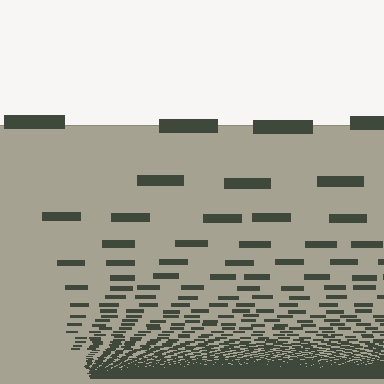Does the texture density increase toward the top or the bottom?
Density increases toward the bottom.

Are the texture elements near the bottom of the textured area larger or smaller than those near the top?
Smaller. The gradient is inverted — elements near the bottom are smaller and denser.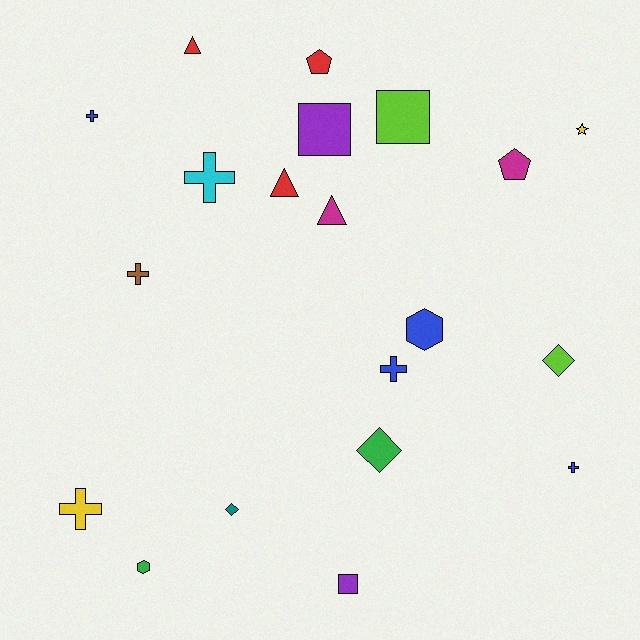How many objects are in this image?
There are 20 objects.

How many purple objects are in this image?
There are 2 purple objects.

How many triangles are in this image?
There are 3 triangles.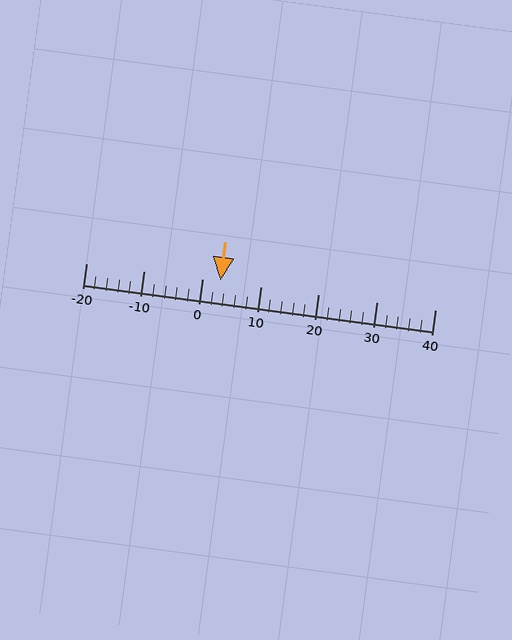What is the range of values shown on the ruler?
The ruler shows values from -20 to 40.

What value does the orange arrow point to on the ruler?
The orange arrow points to approximately 3.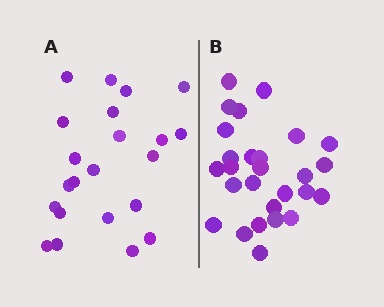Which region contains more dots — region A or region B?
Region B (the right region) has more dots.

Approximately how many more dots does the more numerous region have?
Region B has about 5 more dots than region A.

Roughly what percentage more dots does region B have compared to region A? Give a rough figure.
About 25% more.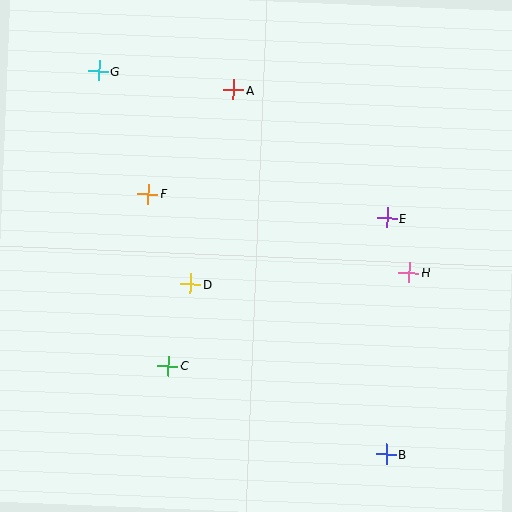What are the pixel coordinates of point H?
Point H is at (409, 273).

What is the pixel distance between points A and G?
The distance between A and G is 136 pixels.